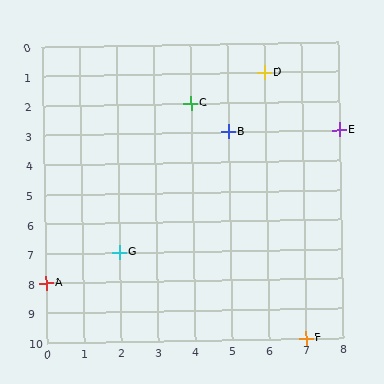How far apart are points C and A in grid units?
Points C and A are 4 columns and 6 rows apart (about 7.2 grid units diagonally).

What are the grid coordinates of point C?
Point C is at grid coordinates (4, 2).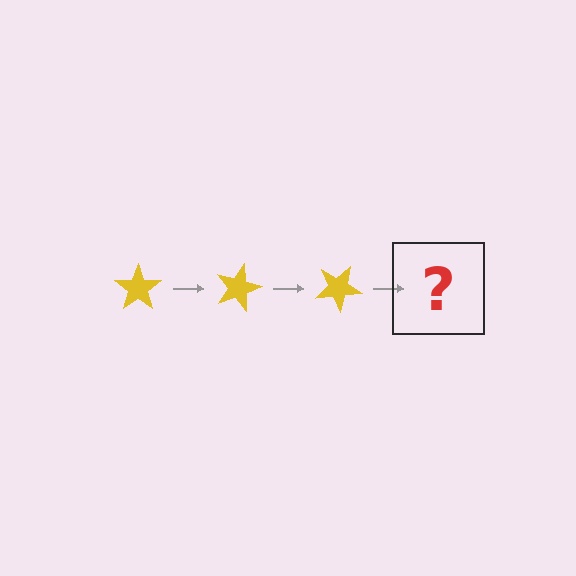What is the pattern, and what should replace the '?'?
The pattern is that the star rotates 15 degrees each step. The '?' should be a yellow star rotated 45 degrees.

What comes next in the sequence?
The next element should be a yellow star rotated 45 degrees.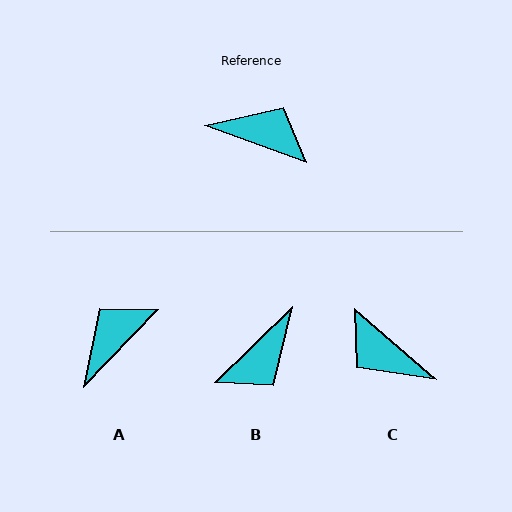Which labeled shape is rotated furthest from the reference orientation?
C, about 159 degrees away.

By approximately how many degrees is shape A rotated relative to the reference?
Approximately 66 degrees counter-clockwise.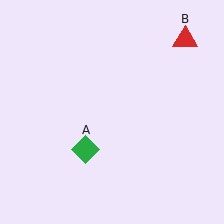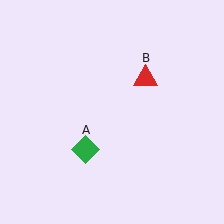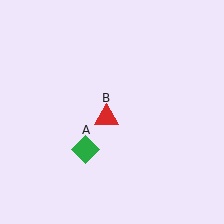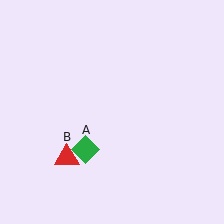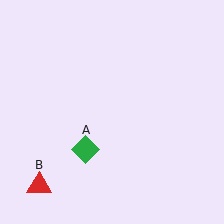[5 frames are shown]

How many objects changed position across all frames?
1 object changed position: red triangle (object B).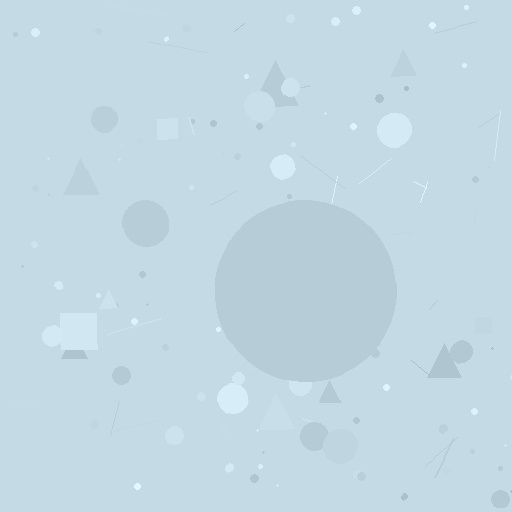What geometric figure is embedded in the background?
A circle is embedded in the background.